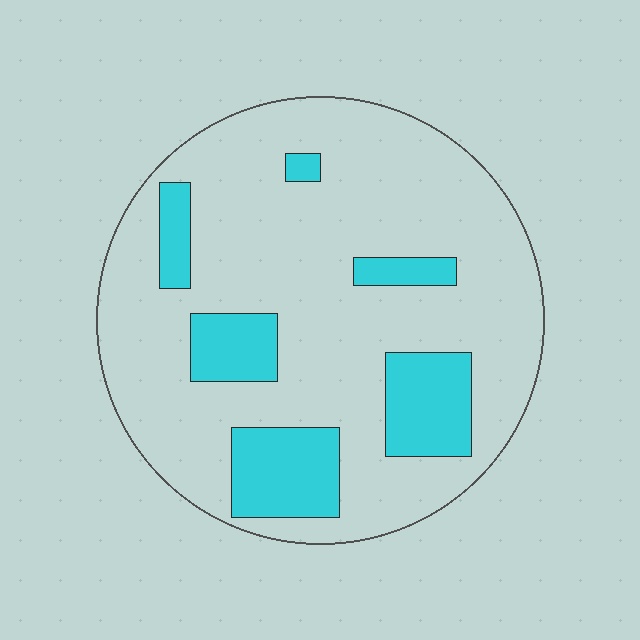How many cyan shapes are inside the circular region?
6.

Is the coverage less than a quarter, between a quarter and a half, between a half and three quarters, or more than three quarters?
Less than a quarter.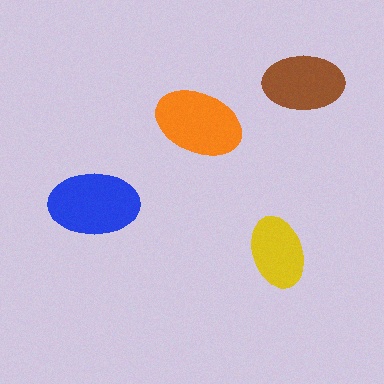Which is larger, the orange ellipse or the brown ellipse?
The orange one.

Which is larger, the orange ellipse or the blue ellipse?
The blue one.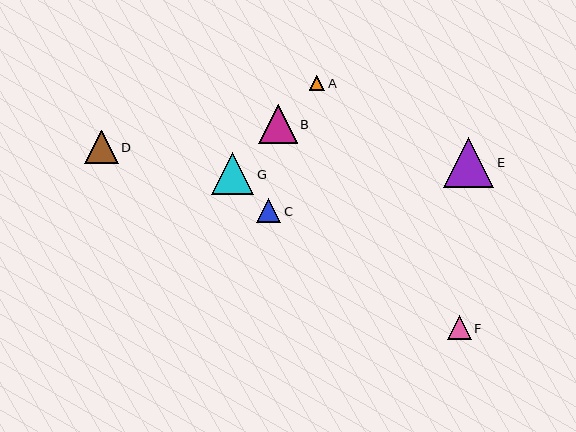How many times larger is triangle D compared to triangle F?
Triangle D is approximately 1.4 times the size of triangle F.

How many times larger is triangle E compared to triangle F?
Triangle E is approximately 2.1 times the size of triangle F.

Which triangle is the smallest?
Triangle A is the smallest with a size of approximately 15 pixels.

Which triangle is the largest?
Triangle E is the largest with a size of approximately 50 pixels.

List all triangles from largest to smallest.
From largest to smallest: E, G, B, D, C, F, A.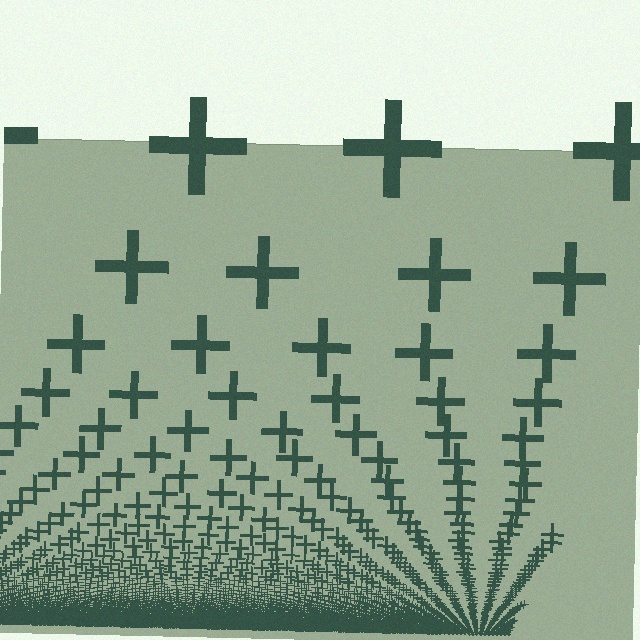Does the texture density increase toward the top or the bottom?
Density increases toward the bottom.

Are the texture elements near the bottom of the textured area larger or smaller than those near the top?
Smaller. The gradient is inverted — elements near the bottom are smaller and denser.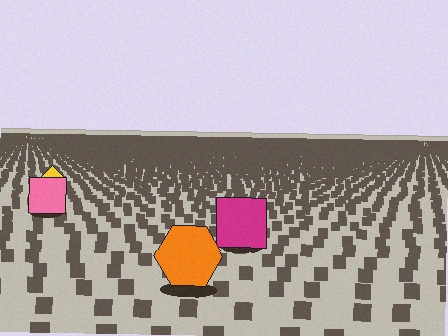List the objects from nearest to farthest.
From nearest to farthest: the orange hexagon, the magenta square, the pink square, the yellow diamond.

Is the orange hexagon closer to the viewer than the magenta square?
Yes. The orange hexagon is closer — you can tell from the texture gradient: the ground texture is coarser near it.